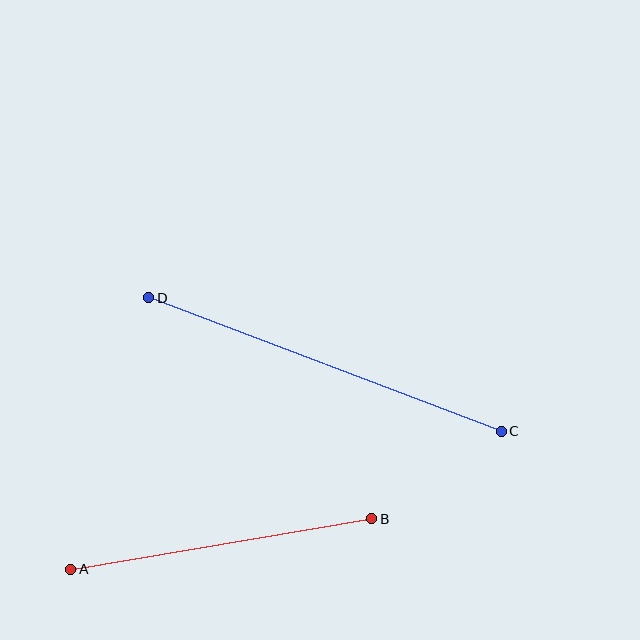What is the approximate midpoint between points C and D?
The midpoint is at approximately (325, 364) pixels.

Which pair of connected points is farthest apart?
Points C and D are farthest apart.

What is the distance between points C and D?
The distance is approximately 377 pixels.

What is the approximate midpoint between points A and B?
The midpoint is at approximately (221, 544) pixels.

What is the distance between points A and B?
The distance is approximately 305 pixels.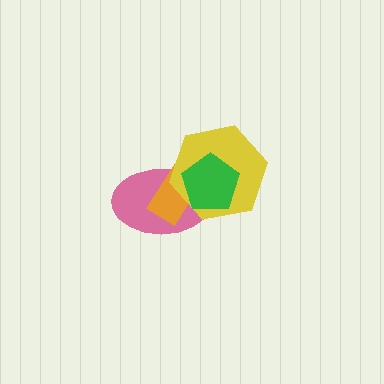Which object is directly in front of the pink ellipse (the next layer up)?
The orange rectangle is directly in front of the pink ellipse.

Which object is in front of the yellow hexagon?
The green pentagon is in front of the yellow hexagon.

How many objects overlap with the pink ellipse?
3 objects overlap with the pink ellipse.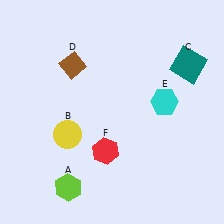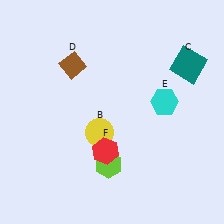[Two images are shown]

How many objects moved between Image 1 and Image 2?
2 objects moved between the two images.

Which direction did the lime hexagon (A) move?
The lime hexagon (A) moved right.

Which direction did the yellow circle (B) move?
The yellow circle (B) moved right.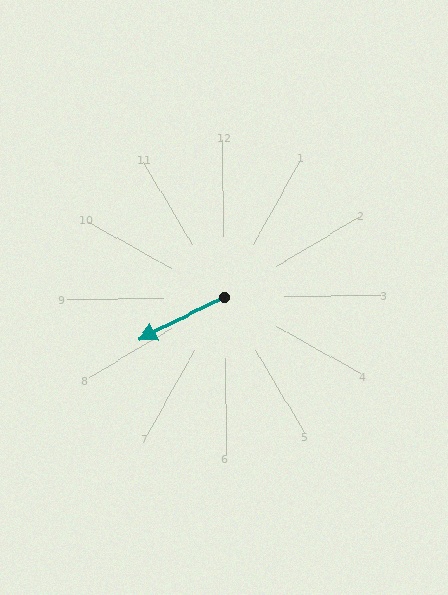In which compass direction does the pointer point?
Southwest.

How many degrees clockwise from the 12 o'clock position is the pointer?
Approximately 245 degrees.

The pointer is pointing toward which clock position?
Roughly 8 o'clock.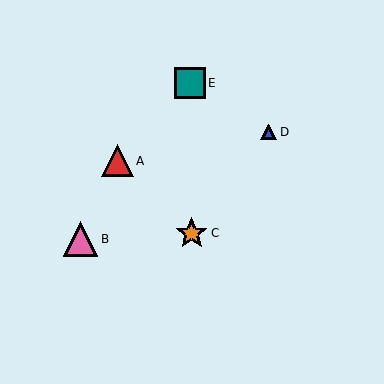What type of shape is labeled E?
Shape E is a teal square.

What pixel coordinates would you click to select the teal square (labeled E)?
Click at (190, 83) to select the teal square E.